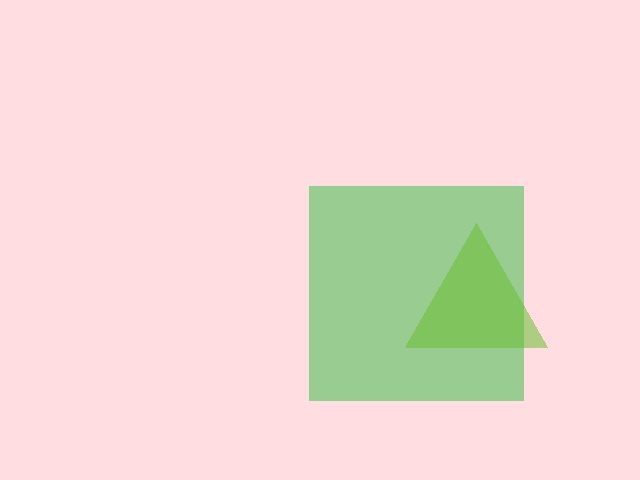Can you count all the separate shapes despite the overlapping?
Yes, there are 2 separate shapes.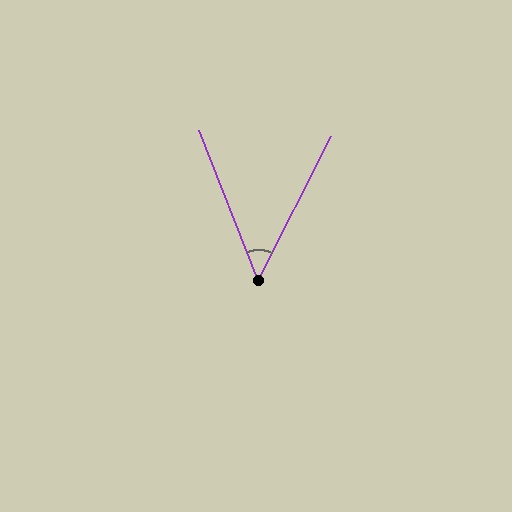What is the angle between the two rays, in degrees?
Approximately 48 degrees.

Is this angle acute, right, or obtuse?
It is acute.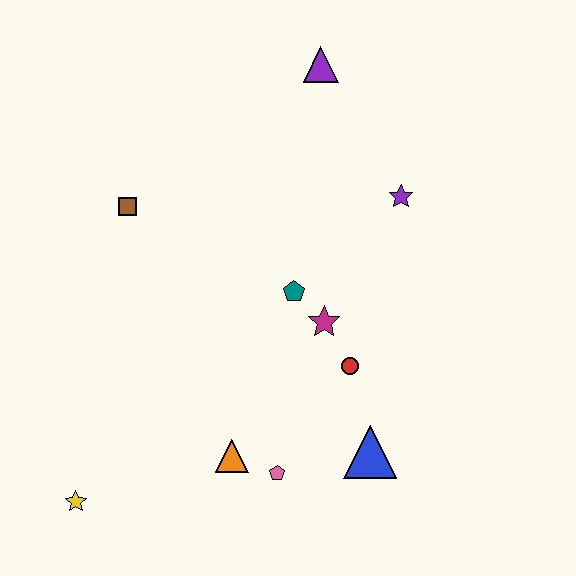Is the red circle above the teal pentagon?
No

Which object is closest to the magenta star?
The teal pentagon is closest to the magenta star.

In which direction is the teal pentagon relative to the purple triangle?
The teal pentagon is below the purple triangle.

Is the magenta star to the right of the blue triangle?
No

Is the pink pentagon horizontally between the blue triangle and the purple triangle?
No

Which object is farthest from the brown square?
The blue triangle is farthest from the brown square.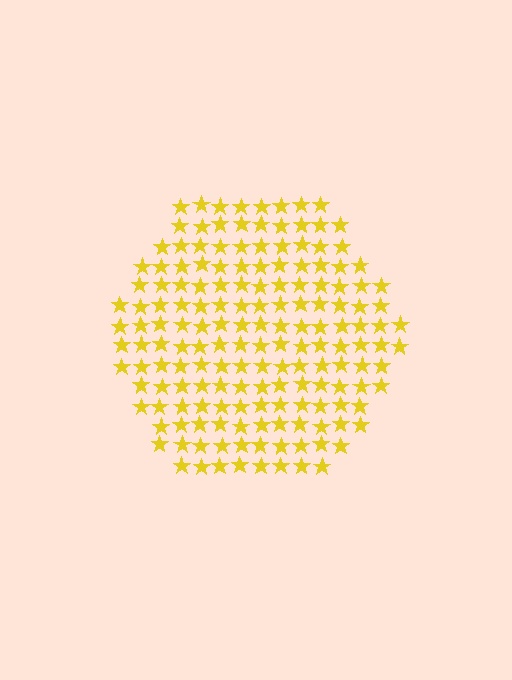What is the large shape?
The large shape is a hexagon.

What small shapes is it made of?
It is made of small stars.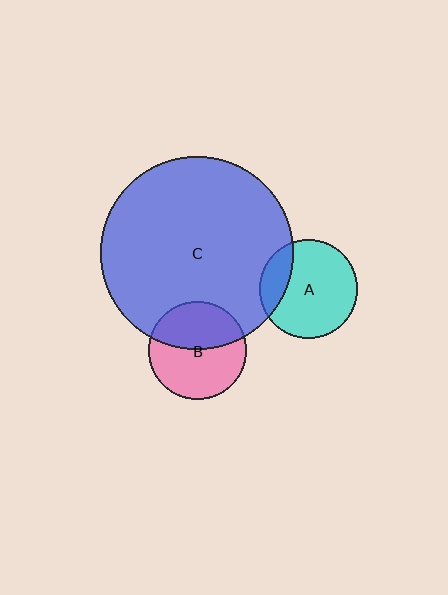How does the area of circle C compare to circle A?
Approximately 3.9 times.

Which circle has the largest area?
Circle C (blue).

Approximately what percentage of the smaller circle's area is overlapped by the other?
Approximately 45%.